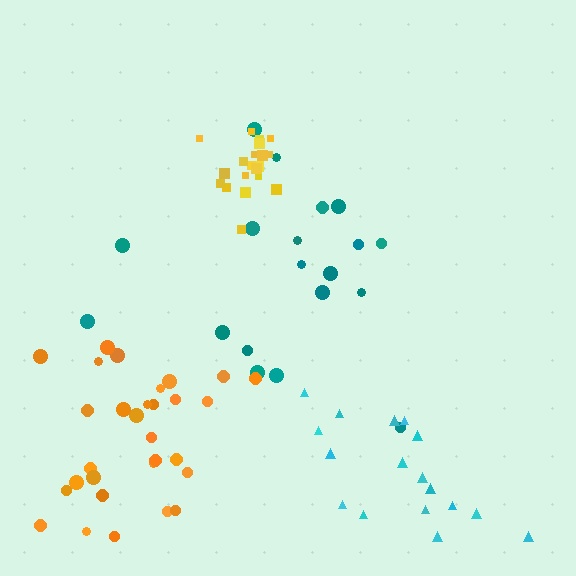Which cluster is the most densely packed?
Yellow.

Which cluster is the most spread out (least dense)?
Cyan.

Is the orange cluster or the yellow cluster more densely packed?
Yellow.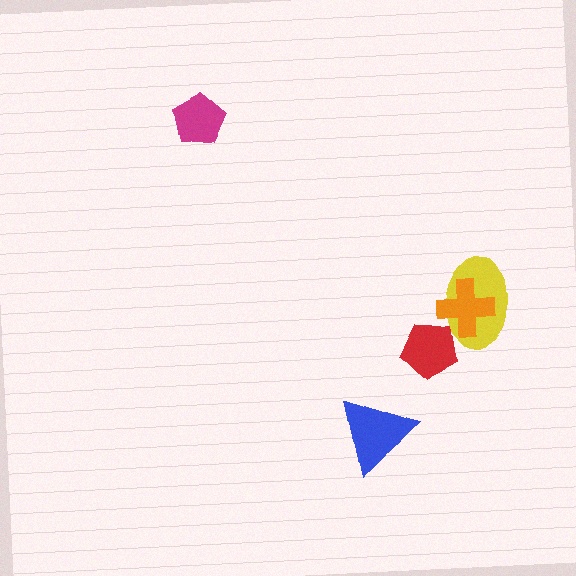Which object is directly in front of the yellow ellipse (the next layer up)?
The orange cross is directly in front of the yellow ellipse.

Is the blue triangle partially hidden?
No, no other shape covers it.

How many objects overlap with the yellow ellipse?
2 objects overlap with the yellow ellipse.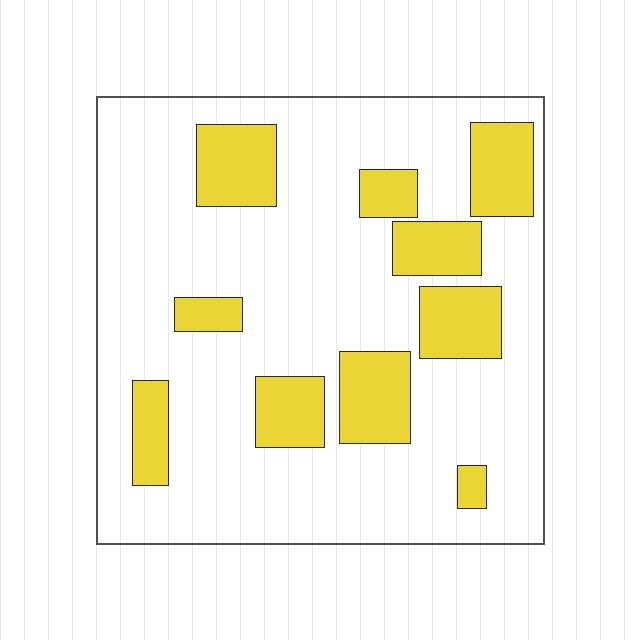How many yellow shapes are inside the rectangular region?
10.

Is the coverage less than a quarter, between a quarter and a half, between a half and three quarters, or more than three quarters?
Less than a quarter.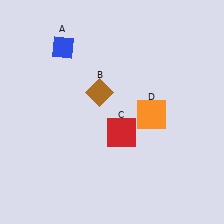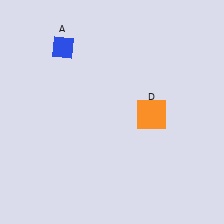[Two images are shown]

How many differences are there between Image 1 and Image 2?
There are 2 differences between the two images.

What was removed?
The red square (C), the brown diamond (B) were removed in Image 2.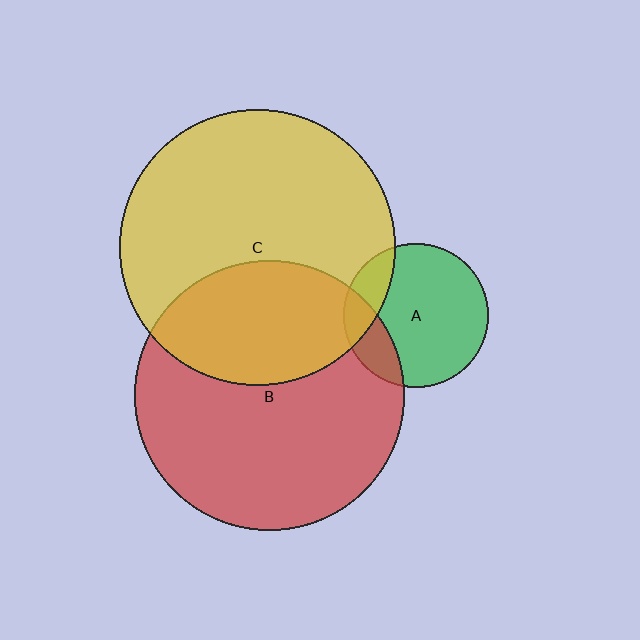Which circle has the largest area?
Circle C (yellow).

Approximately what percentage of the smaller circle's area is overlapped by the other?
Approximately 15%.